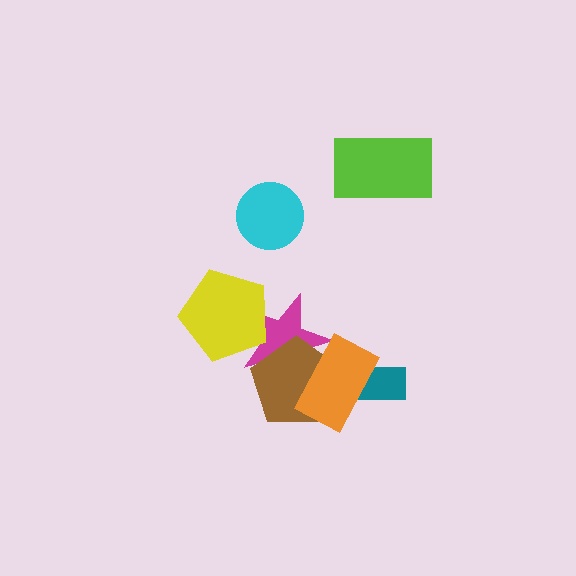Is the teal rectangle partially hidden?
Yes, it is partially covered by another shape.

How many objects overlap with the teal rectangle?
1 object overlaps with the teal rectangle.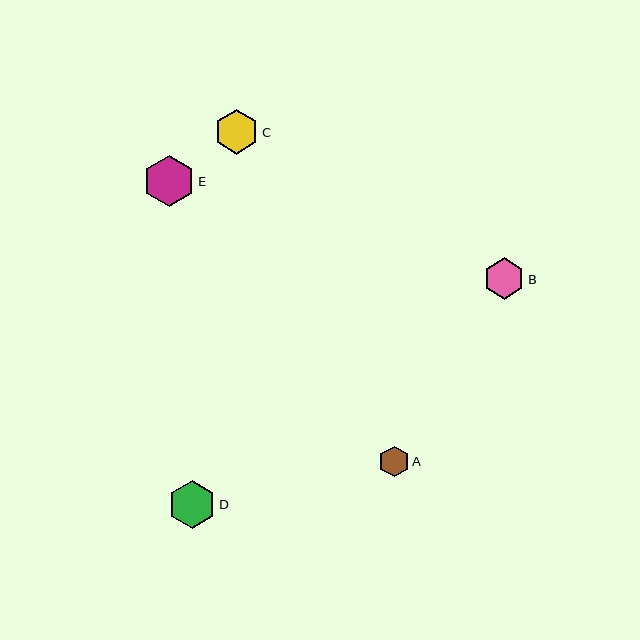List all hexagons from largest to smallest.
From largest to smallest: E, D, C, B, A.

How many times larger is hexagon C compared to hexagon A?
Hexagon C is approximately 1.5 times the size of hexagon A.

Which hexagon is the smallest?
Hexagon A is the smallest with a size of approximately 31 pixels.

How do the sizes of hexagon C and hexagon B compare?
Hexagon C and hexagon B are approximately the same size.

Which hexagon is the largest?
Hexagon E is the largest with a size of approximately 52 pixels.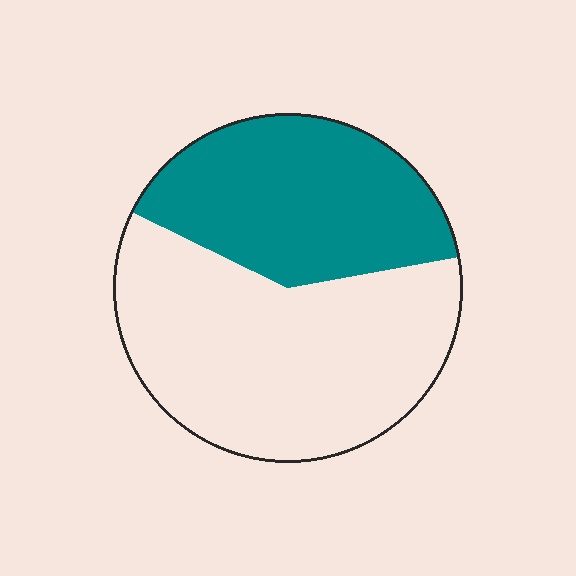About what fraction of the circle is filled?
About two fifths (2/5).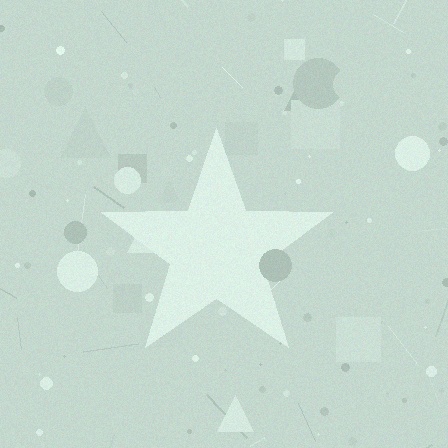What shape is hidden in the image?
A star is hidden in the image.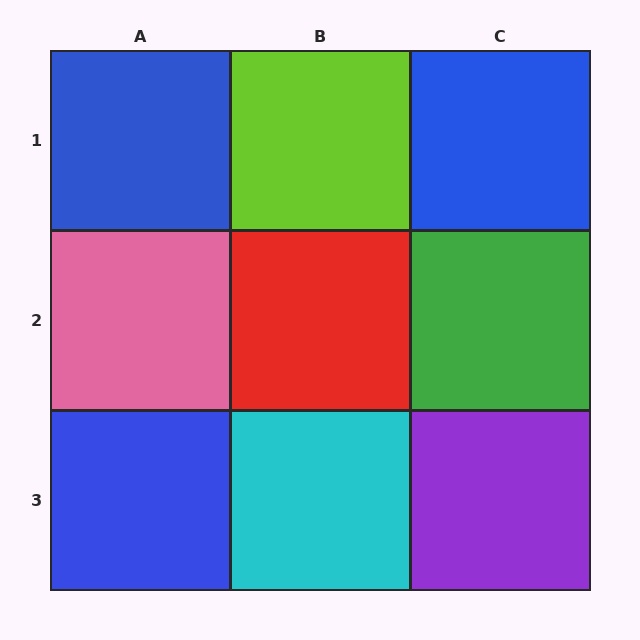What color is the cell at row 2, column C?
Green.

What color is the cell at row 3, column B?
Cyan.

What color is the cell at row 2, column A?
Pink.